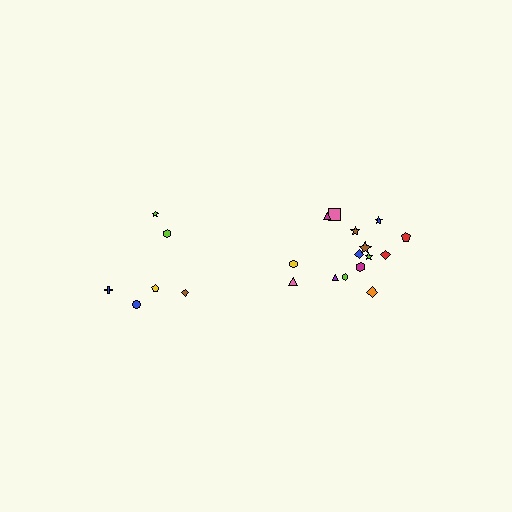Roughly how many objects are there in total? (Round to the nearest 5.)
Roughly 20 objects in total.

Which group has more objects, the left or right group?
The right group.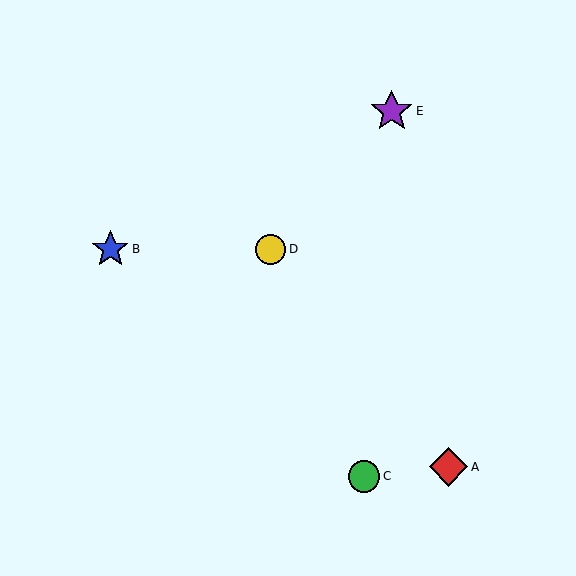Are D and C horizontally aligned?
No, D is at y≈249 and C is at y≈476.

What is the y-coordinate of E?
Object E is at y≈111.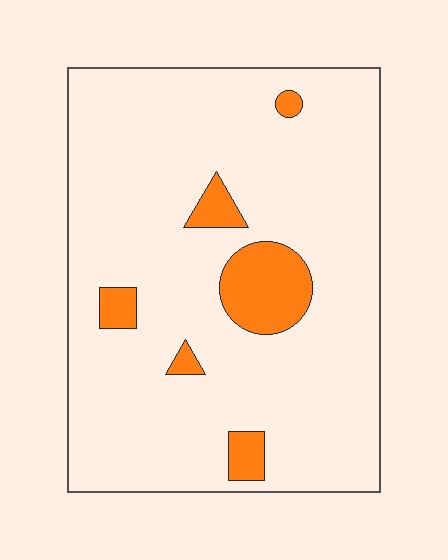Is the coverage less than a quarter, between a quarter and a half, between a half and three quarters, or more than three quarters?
Less than a quarter.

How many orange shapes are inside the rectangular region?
6.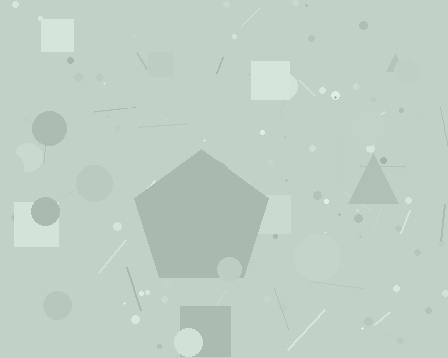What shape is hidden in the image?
A pentagon is hidden in the image.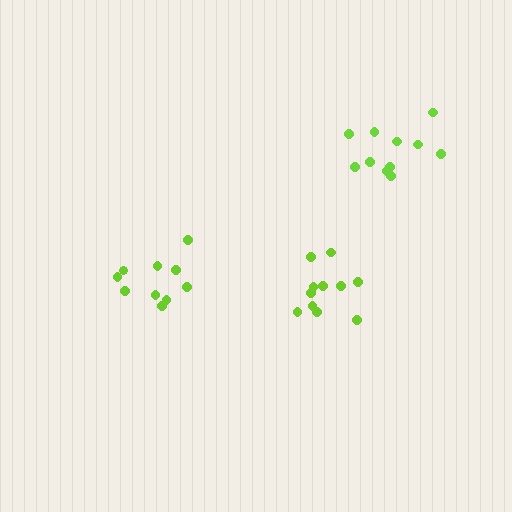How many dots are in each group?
Group 1: 11 dots, Group 2: 10 dots, Group 3: 11 dots (32 total).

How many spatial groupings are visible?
There are 3 spatial groupings.